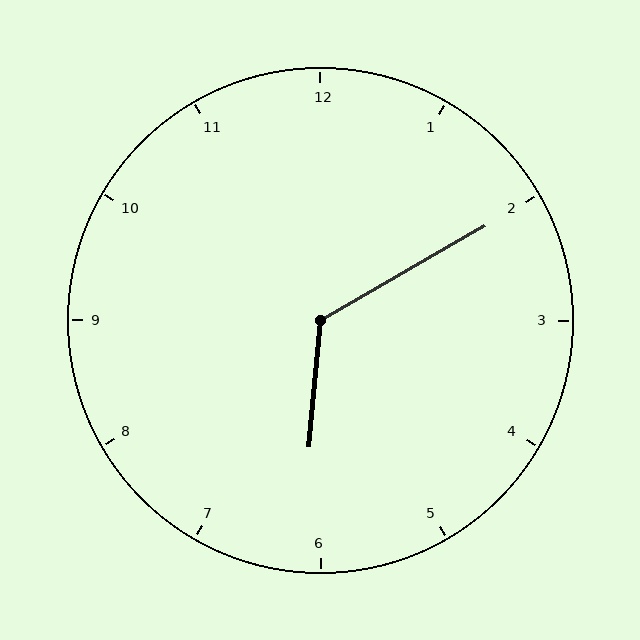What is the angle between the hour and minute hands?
Approximately 125 degrees.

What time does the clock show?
6:10.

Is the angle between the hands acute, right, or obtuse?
It is obtuse.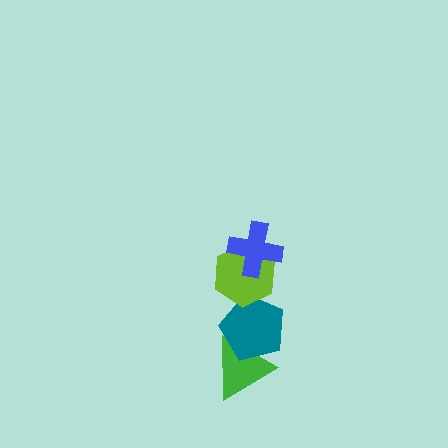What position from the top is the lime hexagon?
The lime hexagon is 2nd from the top.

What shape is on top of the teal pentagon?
The lime hexagon is on top of the teal pentagon.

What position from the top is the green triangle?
The green triangle is 4th from the top.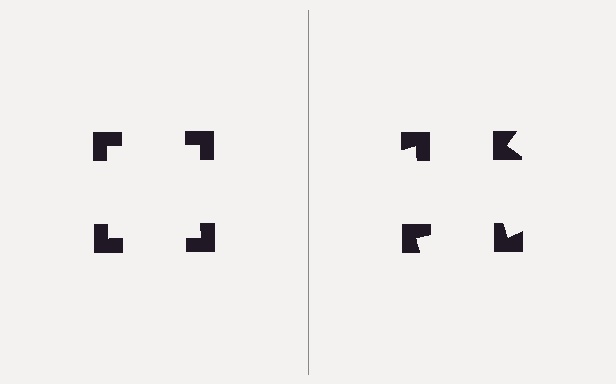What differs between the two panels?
The notched squares are positioned identically on both sides; only the wedge orientations differ. On the left they align to a square; on the right they are misaligned.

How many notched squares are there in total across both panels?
8 — 4 on each side.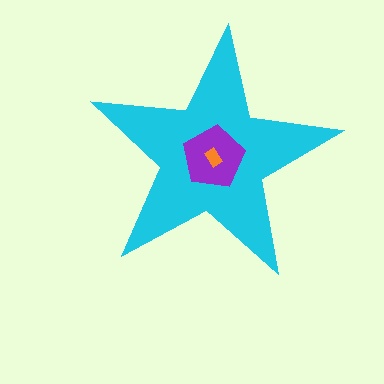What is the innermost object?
The orange rectangle.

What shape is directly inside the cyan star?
The purple pentagon.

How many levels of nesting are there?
3.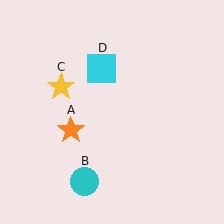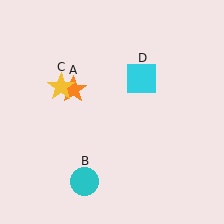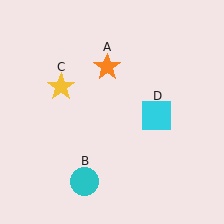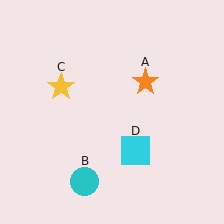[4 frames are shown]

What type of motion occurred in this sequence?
The orange star (object A), cyan square (object D) rotated clockwise around the center of the scene.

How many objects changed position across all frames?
2 objects changed position: orange star (object A), cyan square (object D).